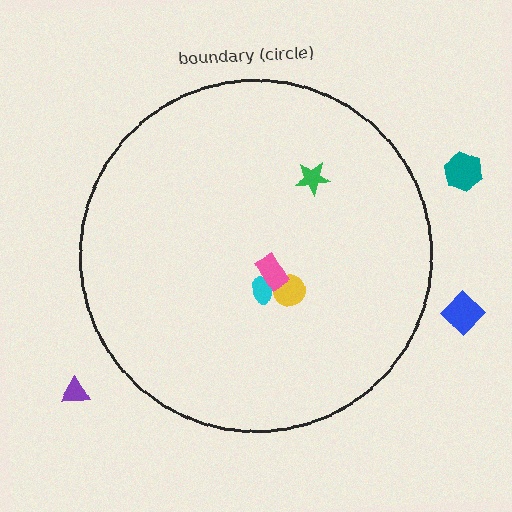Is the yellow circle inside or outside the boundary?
Inside.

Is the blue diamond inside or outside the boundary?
Outside.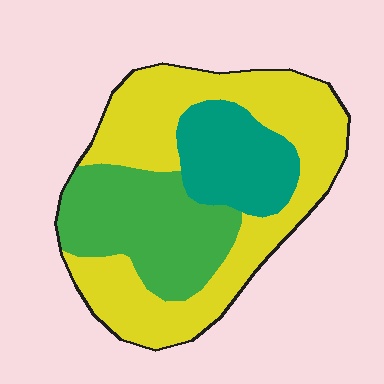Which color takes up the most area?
Yellow, at roughly 55%.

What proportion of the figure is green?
Green takes up about one quarter (1/4) of the figure.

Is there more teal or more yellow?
Yellow.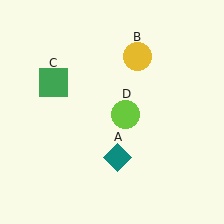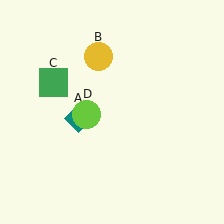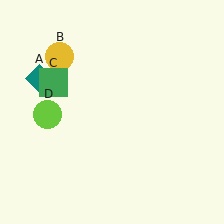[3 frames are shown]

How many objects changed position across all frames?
3 objects changed position: teal diamond (object A), yellow circle (object B), lime circle (object D).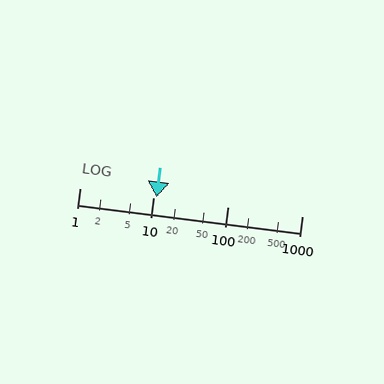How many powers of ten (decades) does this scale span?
The scale spans 3 decades, from 1 to 1000.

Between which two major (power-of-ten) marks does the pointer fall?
The pointer is between 10 and 100.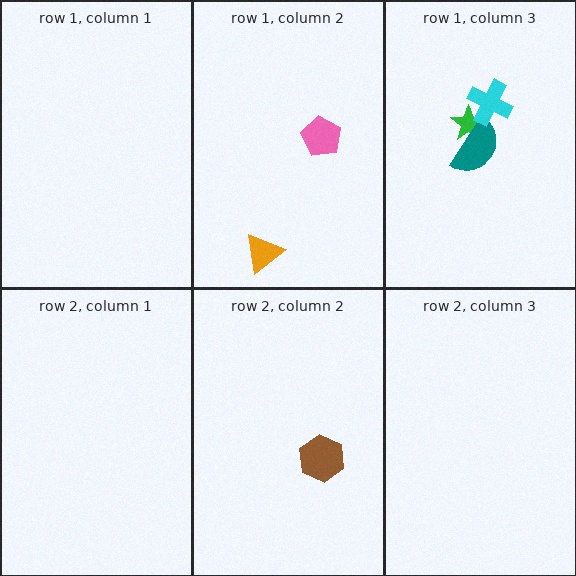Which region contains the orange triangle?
The row 1, column 2 region.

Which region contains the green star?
The row 1, column 3 region.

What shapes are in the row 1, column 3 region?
The green star, the teal semicircle, the cyan cross.